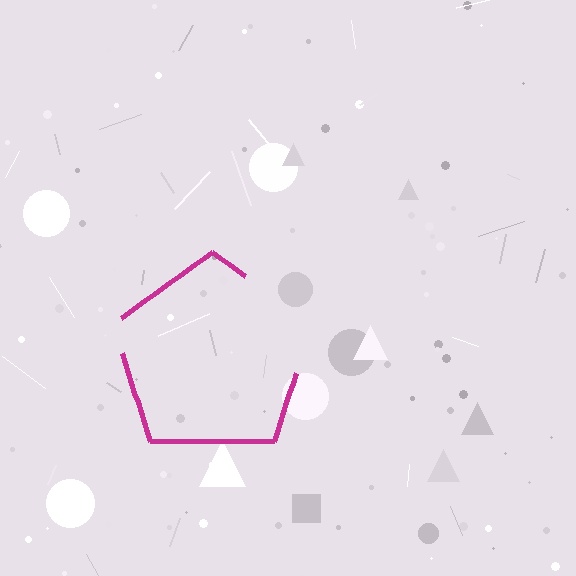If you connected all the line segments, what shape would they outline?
They would outline a pentagon.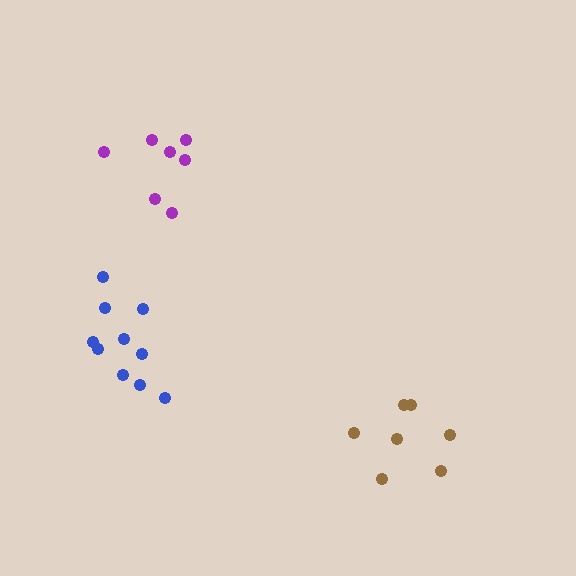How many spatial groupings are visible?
There are 3 spatial groupings.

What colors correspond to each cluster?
The clusters are colored: blue, purple, brown.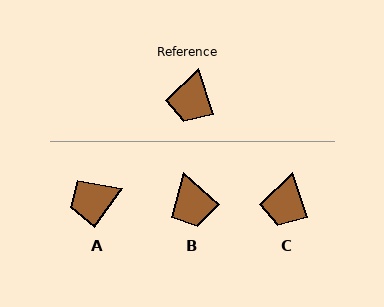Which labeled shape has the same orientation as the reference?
C.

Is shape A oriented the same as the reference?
No, it is off by about 54 degrees.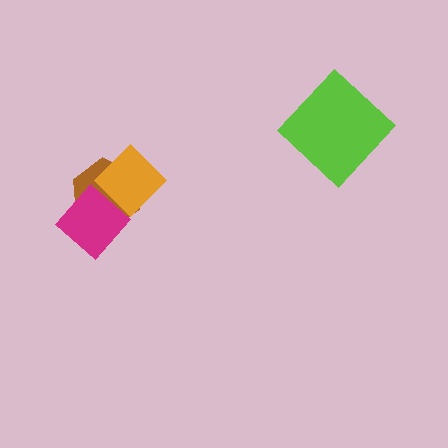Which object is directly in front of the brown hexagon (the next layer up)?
The magenta diamond is directly in front of the brown hexagon.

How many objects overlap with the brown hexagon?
2 objects overlap with the brown hexagon.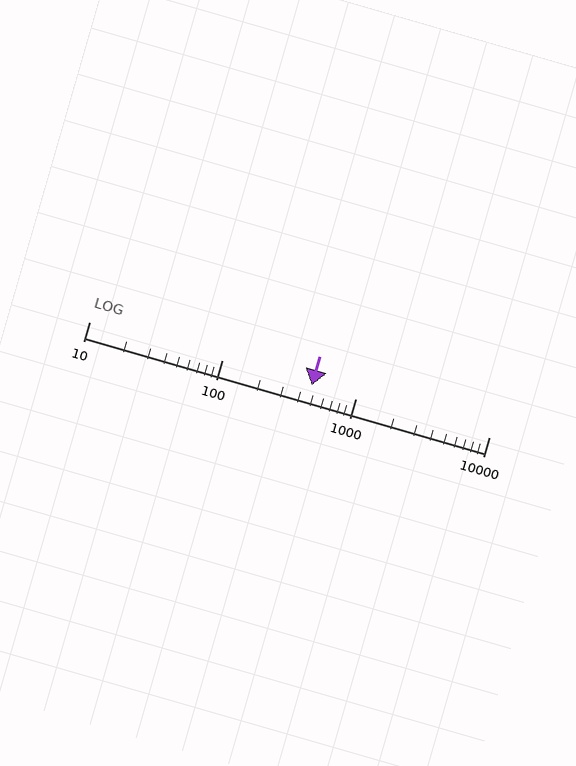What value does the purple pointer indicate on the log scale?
The pointer indicates approximately 470.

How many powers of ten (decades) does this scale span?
The scale spans 3 decades, from 10 to 10000.